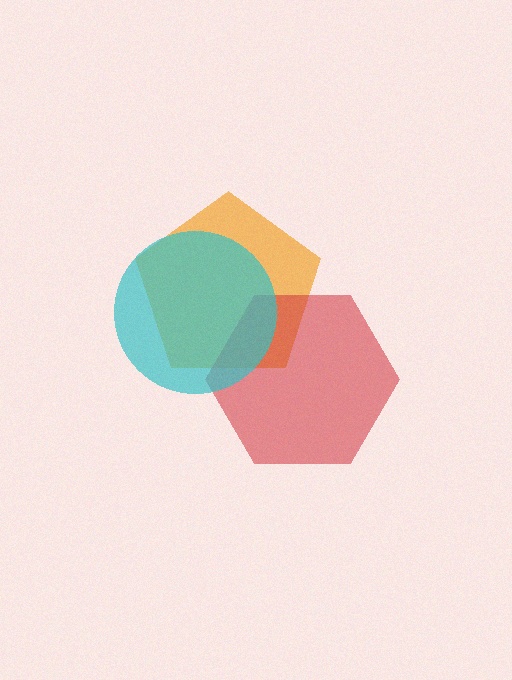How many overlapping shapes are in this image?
There are 3 overlapping shapes in the image.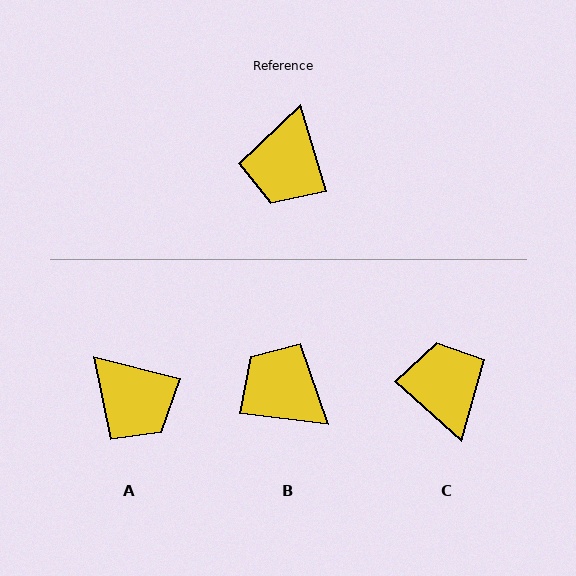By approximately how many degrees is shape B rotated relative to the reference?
Approximately 114 degrees clockwise.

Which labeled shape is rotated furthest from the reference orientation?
C, about 148 degrees away.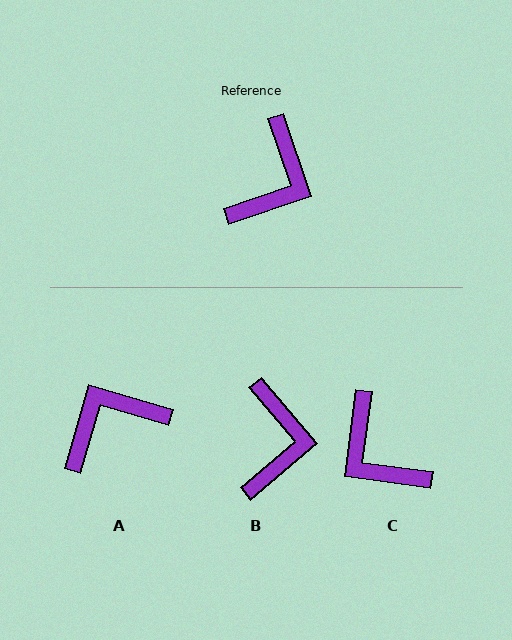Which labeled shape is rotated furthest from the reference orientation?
A, about 145 degrees away.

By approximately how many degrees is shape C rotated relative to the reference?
Approximately 116 degrees clockwise.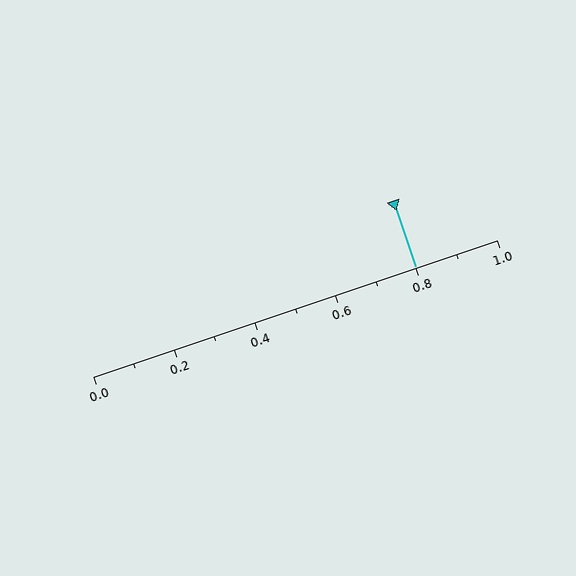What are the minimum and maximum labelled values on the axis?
The axis runs from 0.0 to 1.0.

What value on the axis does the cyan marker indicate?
The marker indicates approximately 0.8.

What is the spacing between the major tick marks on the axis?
The major ticks are spaced 0.2 apart.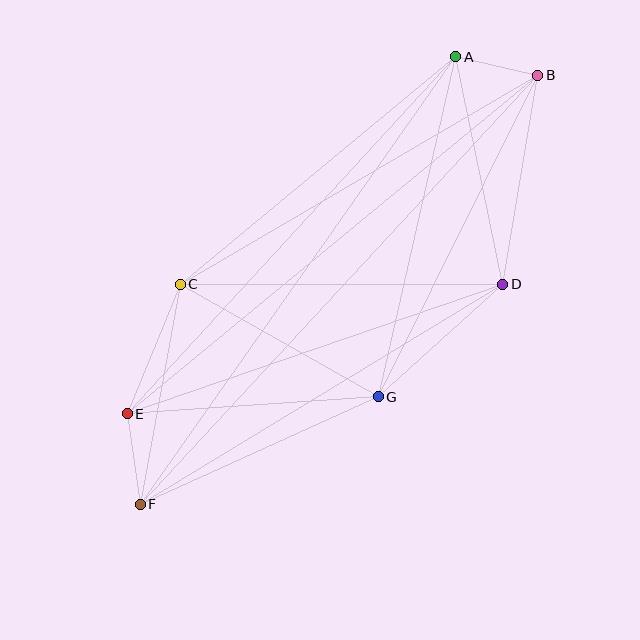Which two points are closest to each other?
Points A and B are closest to each other.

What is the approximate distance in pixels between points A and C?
The distance between A and C is approximately 357 pixels.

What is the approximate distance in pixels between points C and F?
The distance between C and F is approximately 224 pixels.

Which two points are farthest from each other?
Points B and F are farthest from each other.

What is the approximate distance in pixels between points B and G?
The distance between B and G is approximately 359 pixels.